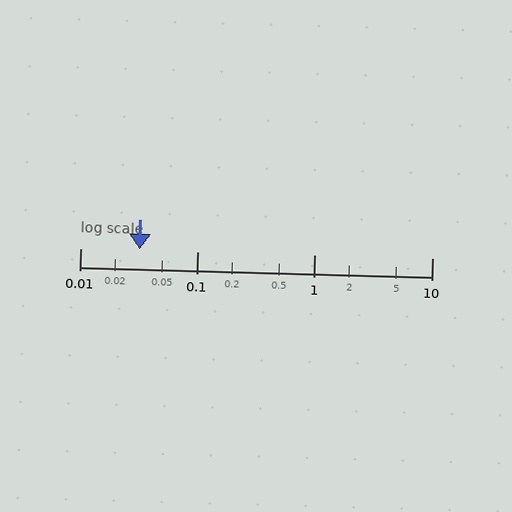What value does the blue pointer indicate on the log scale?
The pointer indicates approximately 0.032.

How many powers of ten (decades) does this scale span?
The scale spans 3 decades, from 0.01 to 10.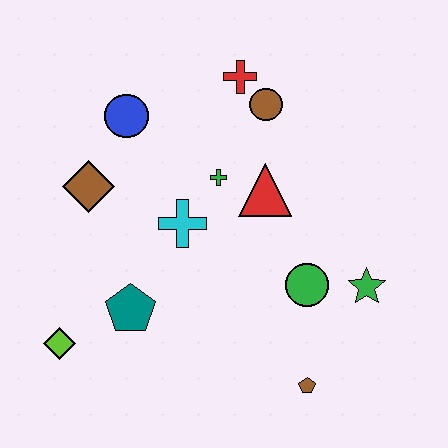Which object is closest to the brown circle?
The red cross is closest to the brown circle.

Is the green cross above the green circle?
Yes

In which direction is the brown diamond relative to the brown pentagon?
The brown diamond is to the left of the brown pentagon.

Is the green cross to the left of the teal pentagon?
No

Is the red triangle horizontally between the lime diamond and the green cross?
No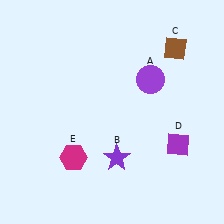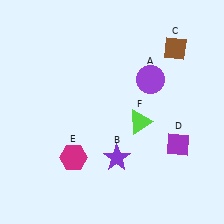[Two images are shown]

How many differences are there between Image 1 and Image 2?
There is 1 difference between the two images.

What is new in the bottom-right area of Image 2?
A lime triangle (F) was added in the bottom-right area of Image 2.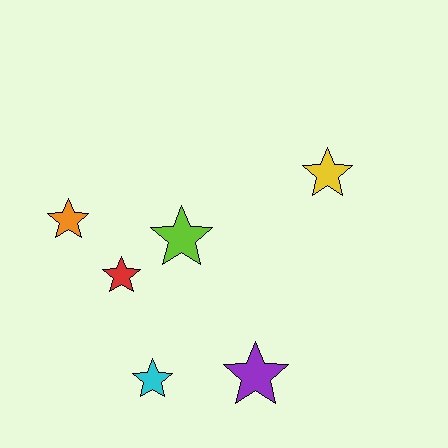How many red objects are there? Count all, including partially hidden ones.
There is 1 red object.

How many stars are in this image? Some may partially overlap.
There are 6 stars.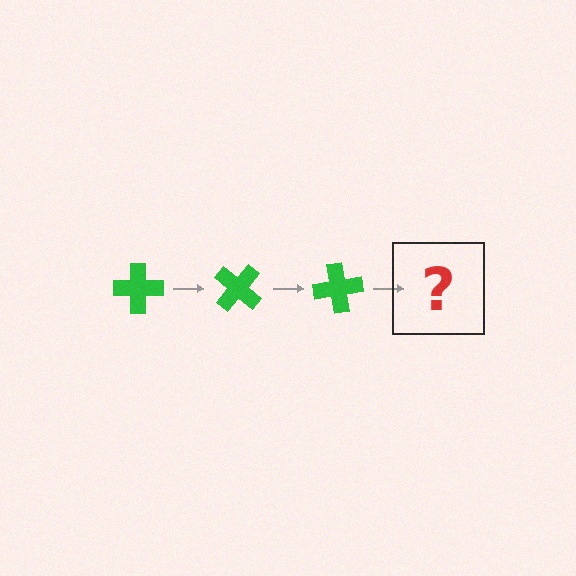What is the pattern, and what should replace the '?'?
The pattern is that the cross rotates 40 degrees each step. The '?' should be a green cross rotated 120 degrees.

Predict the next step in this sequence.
The next step is a green cross rotated 120 degrees.